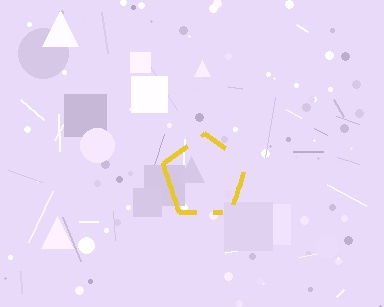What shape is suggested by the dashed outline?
The dashed outline suggests a pentagon.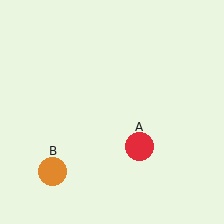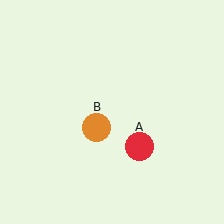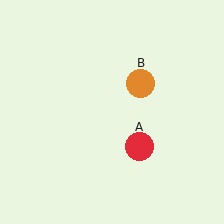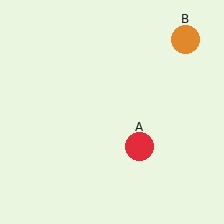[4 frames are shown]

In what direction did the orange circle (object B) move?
The orange circle (object B) moved up and to the right.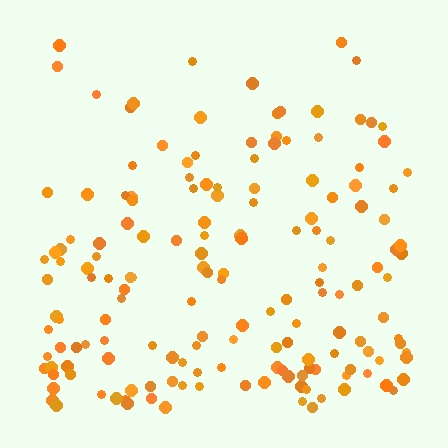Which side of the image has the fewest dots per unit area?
The top.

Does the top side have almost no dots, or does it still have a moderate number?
Still a moderate number, just noticeably fewer than the bottom.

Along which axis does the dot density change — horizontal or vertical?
Vertical.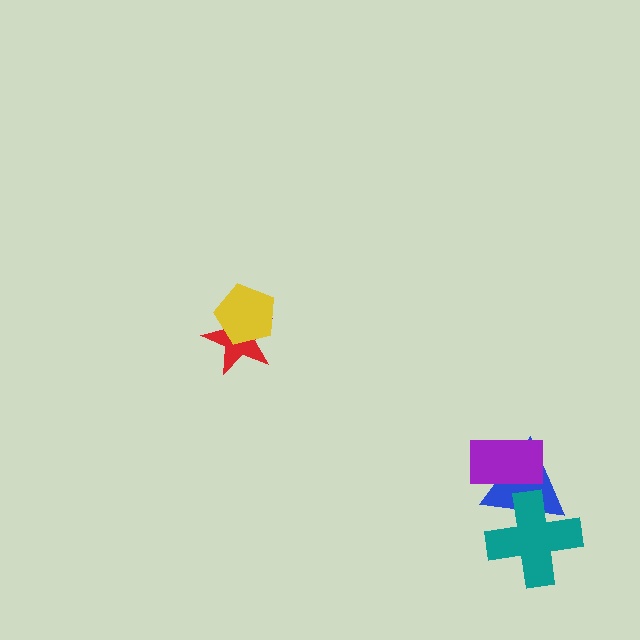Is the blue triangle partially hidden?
Yes, it is partially covered by another shape.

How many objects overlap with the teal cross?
1 object overlaps with the teal cross.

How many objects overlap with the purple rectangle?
1 object overlaps with the purple rectangle.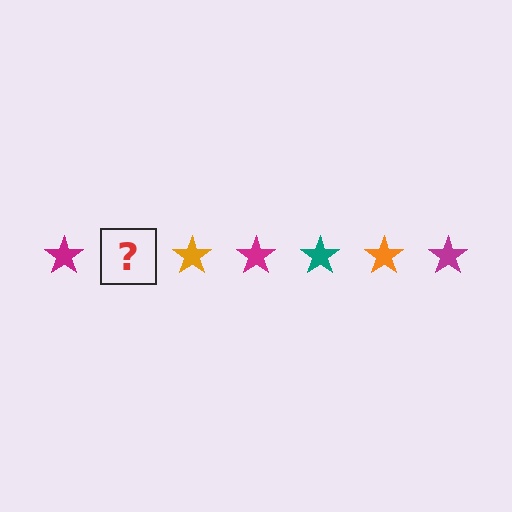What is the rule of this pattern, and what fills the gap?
The rule is that the pattern cycles through magenta, teal, orange stars. The gap should be filled with a teal star.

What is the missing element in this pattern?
The missing element is a teal star.